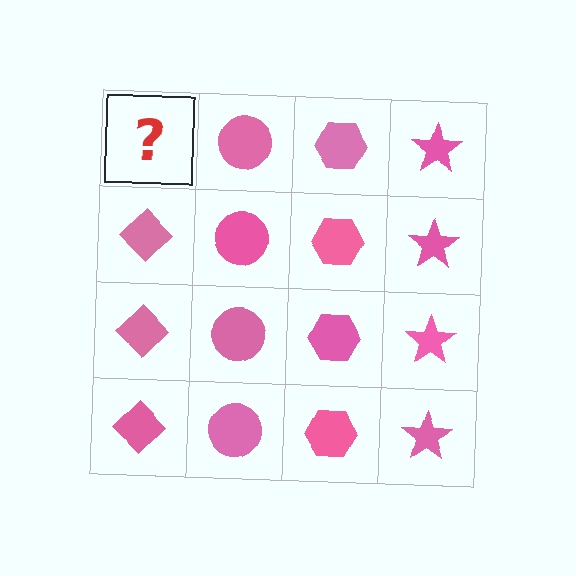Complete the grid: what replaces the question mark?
The question mark should be replaced with a pink diamond.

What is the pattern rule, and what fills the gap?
The rule is that each column has a consistent shape. The gap should be filled with a pink diamond.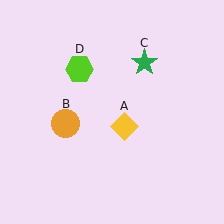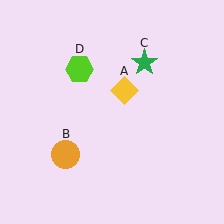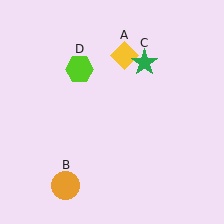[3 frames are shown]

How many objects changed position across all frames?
2 objects changed position: yellow diamond (object A), orange circle (object B).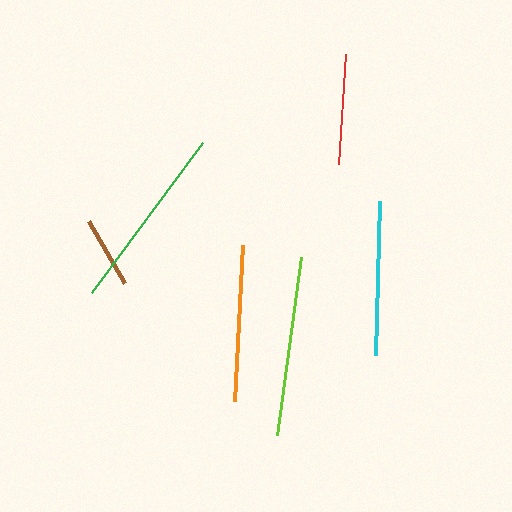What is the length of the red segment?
The red segment is approximately 110 pixels long.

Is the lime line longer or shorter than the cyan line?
The lime line is longer than the cyan line.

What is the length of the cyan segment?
The cyan segment is approximately 155 pixels long.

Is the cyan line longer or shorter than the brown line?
The cyan line is longer than the brown line.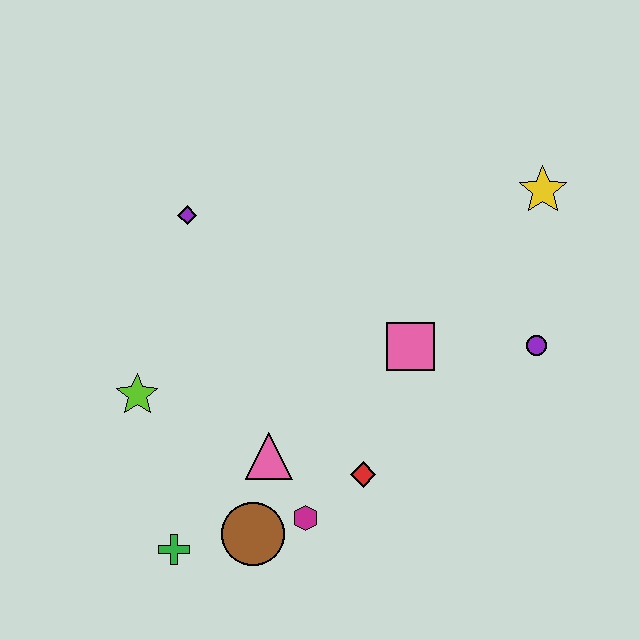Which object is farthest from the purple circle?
The green cross is farthest from the purple circle.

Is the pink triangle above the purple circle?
No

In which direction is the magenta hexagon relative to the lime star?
The magenta hexagon is to the right of the lime star.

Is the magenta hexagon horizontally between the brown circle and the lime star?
No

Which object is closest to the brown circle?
The magenta hexagon is closest to the brown circle.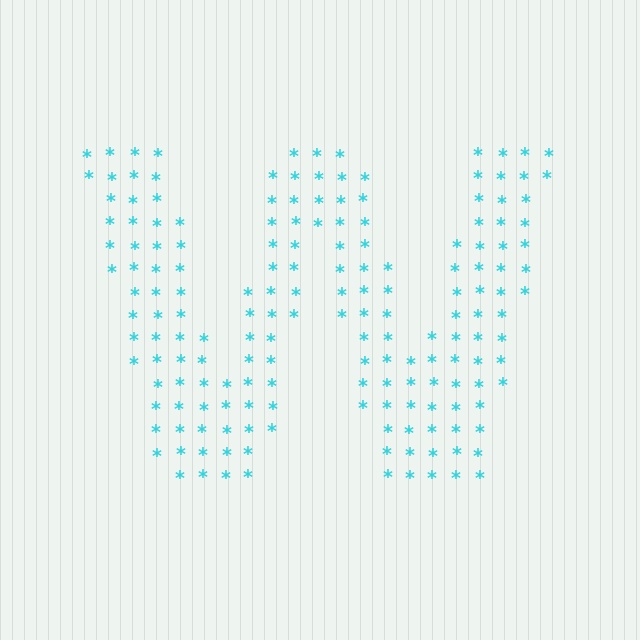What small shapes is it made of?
It is made of small asterisks.